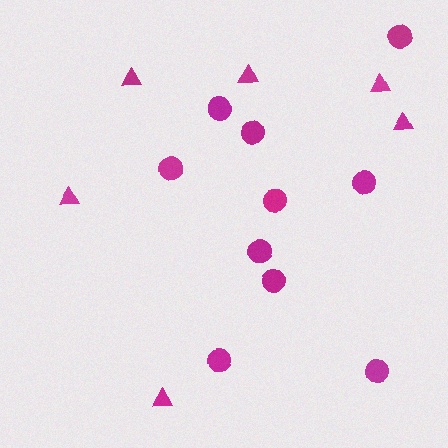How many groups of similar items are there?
There are 2 groups: one group of triangles (6) and one group of circles (10).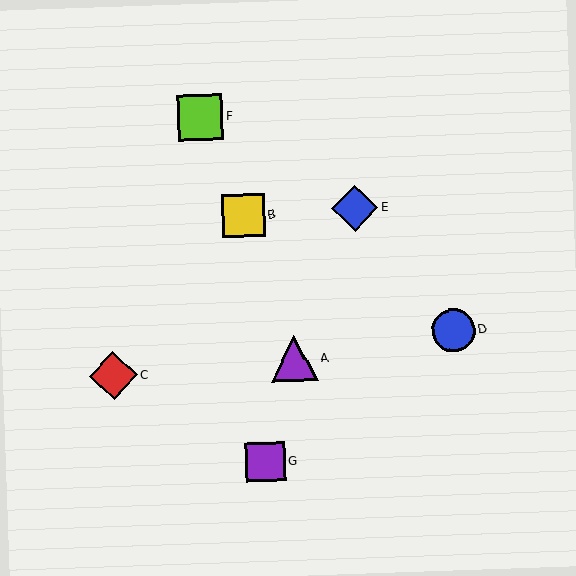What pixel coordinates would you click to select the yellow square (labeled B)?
Click at (243, 216) to select the yellow square B.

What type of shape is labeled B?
Shape B is a yellow square.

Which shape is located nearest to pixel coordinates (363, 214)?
The blue diamond (labeled E) at (355, 208) is nearest to that location.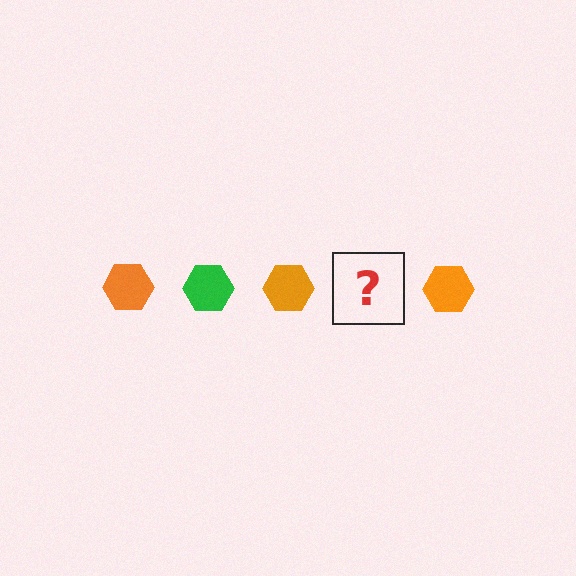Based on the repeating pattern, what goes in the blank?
The blank should be a green hexagon.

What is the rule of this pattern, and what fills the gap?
The rule is that the pattern cycles through orange, green hexagons. The gap should be filled with a green hexagon.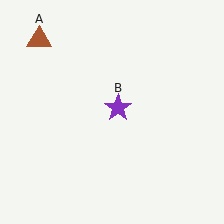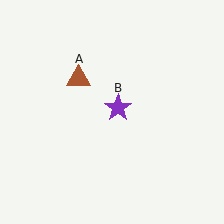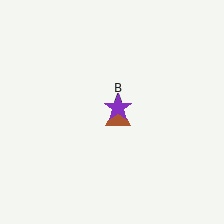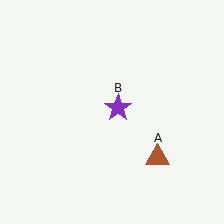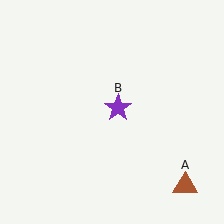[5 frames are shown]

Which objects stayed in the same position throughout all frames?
Purple star (object B) remained stationary.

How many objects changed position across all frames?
1 object changed position: brown triangle (object A).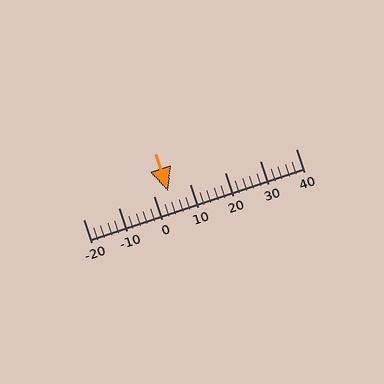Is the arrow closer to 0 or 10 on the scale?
The arrow is closer to 0.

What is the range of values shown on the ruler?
The ruler shows values from -20 to 40.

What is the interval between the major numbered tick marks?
The major tick marks are spaced 10 units apart.